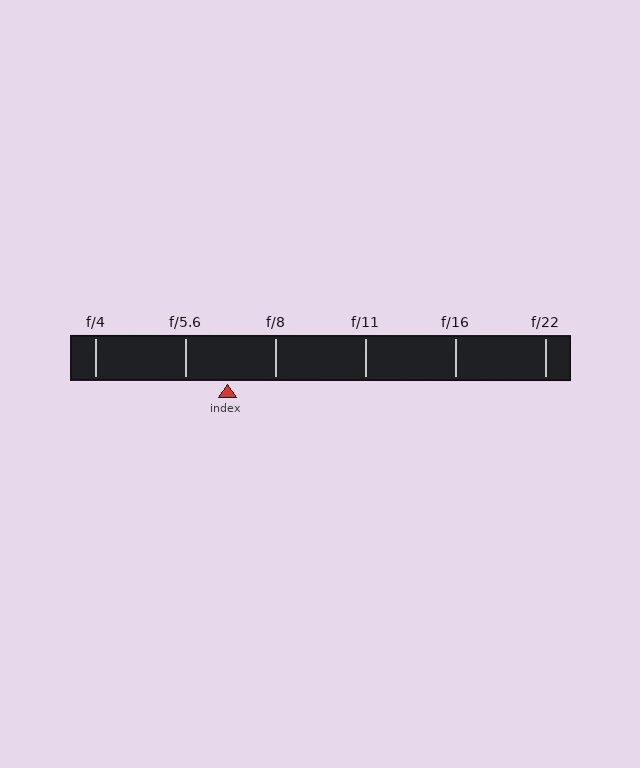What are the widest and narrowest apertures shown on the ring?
The widest aperture shown is f/4 and the narrowest is f/22.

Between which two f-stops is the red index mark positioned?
The index mark is between f/5.6 and f/8.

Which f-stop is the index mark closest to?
The index mark is closest to f/5.6.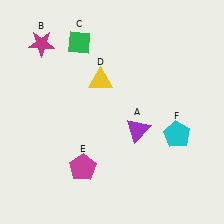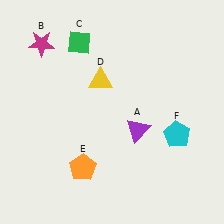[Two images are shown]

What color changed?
The pentagon (E) changed from magenta in Image 1 to orange in Image 2.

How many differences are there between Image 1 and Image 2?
There is 1 difference between the two images.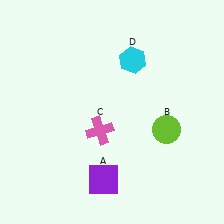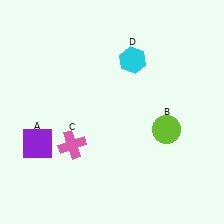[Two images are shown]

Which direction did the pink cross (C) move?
The pink cross (C) moved left.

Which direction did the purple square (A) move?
The purple square (A) moved left.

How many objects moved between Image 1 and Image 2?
2 objects moved between the two images.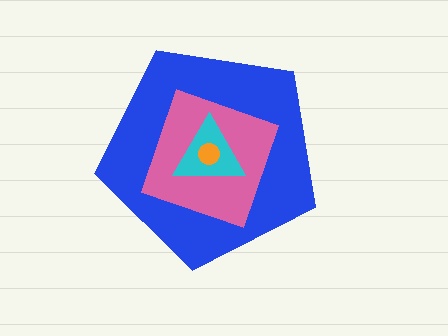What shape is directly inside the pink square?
The cyan triangle.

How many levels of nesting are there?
4.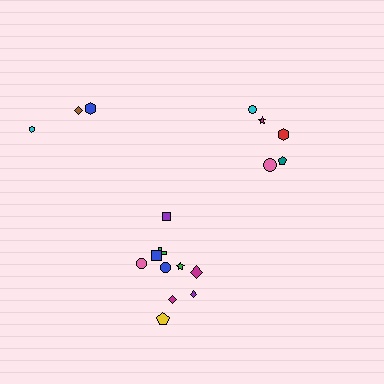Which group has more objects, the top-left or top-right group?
The top-right group.